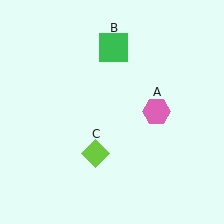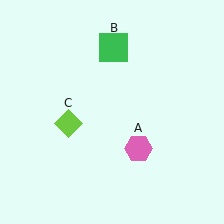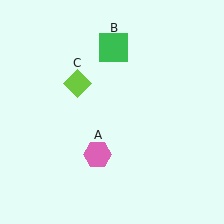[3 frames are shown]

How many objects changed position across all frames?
2 objects changed position: pink hexagon (object A), lime diamond (object C).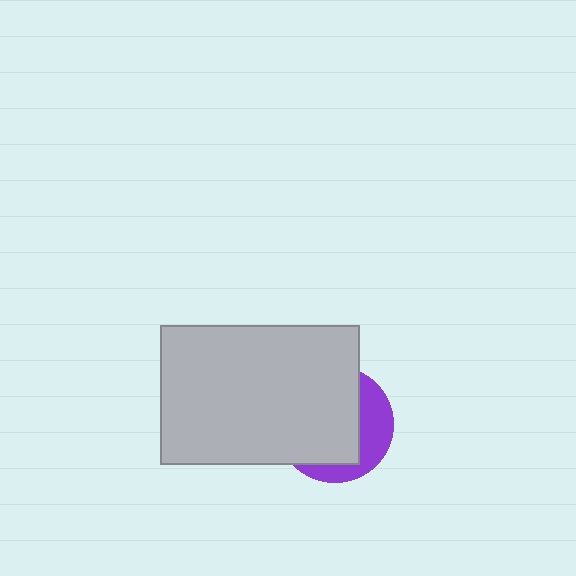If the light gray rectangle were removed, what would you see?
You would see the complete purple circle.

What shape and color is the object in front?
The object in front is a light gray rectangle.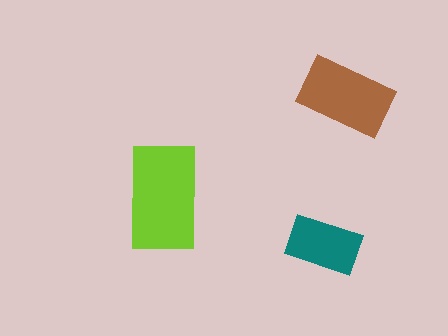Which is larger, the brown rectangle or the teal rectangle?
The brown one.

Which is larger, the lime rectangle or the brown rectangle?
The lime one.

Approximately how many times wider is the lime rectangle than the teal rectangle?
About 1.5 times wider.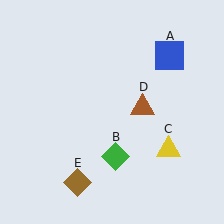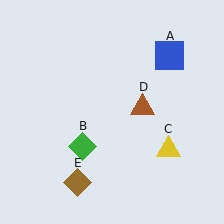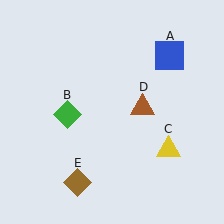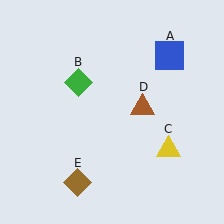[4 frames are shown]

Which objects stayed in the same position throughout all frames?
Blue square (object A) and yellow triangle (object C) and brown triangle (object D) and brown diamond (object E) remained stationary.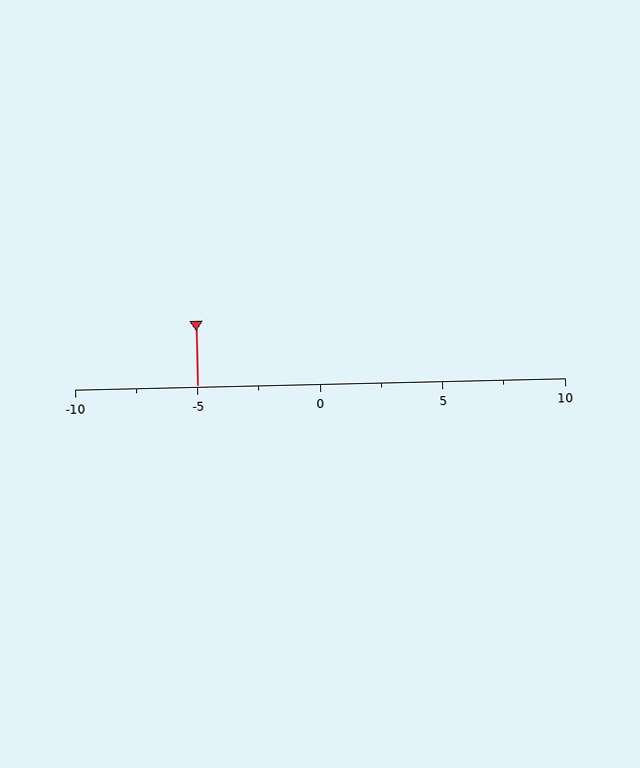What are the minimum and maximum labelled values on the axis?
The axis runs from -10 to 10.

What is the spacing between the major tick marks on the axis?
The major ticks are spaced 5 apart.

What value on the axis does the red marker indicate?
The marker indicates approximately -5.